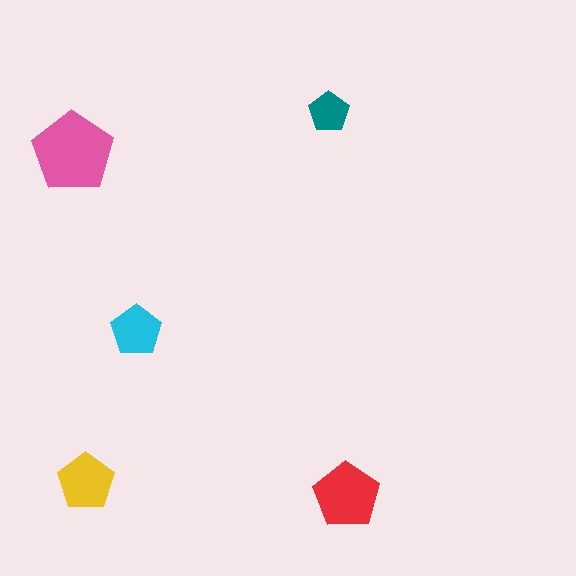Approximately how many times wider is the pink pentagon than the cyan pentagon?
About 1.5 times wider.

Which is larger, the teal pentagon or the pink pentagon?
The pink one.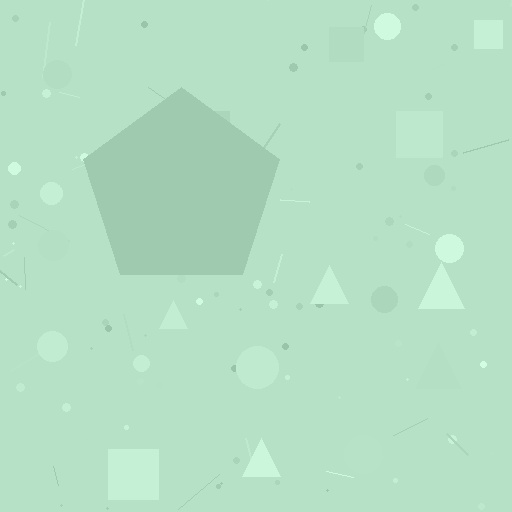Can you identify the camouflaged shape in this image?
The camouflaged shape is a pentagon.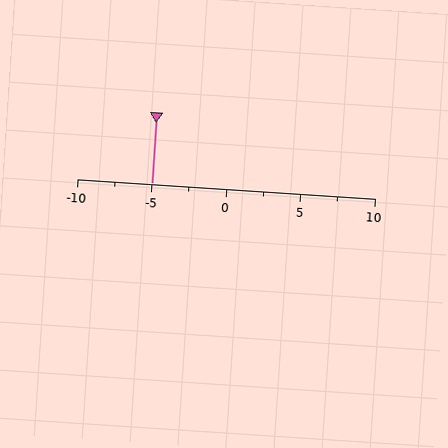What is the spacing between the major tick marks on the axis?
The major ticks are spaced 5 apart.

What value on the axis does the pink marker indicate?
The marker indicates approximately -5.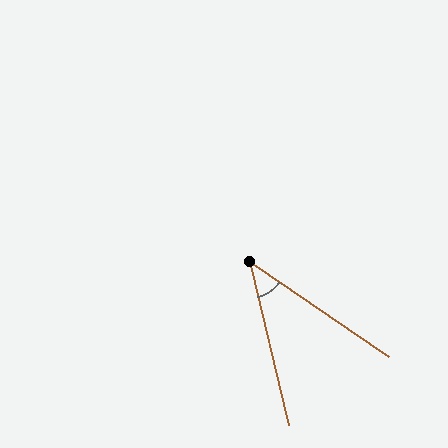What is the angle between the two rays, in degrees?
Approximately 42 degrees.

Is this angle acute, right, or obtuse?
It is acute.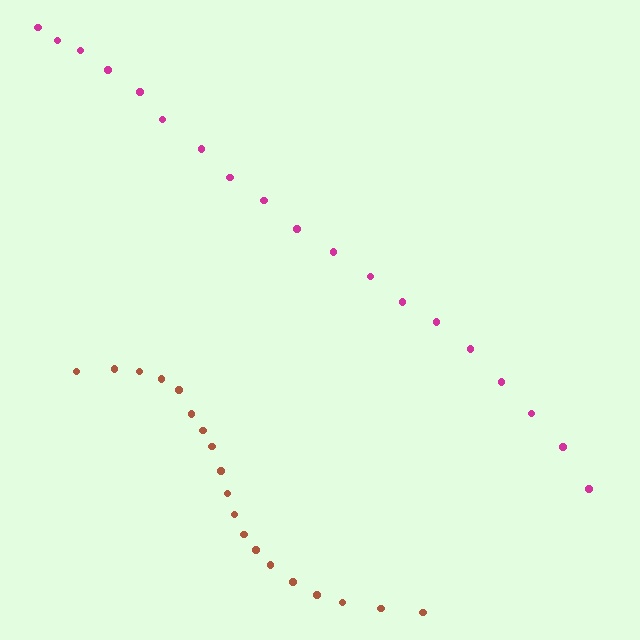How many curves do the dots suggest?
There are 2 distinct paths.